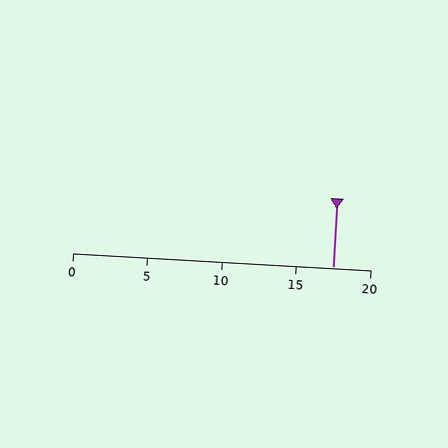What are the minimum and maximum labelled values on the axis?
The axis runs from 0 to 20.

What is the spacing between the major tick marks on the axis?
The major ticks are spaced 5 apart.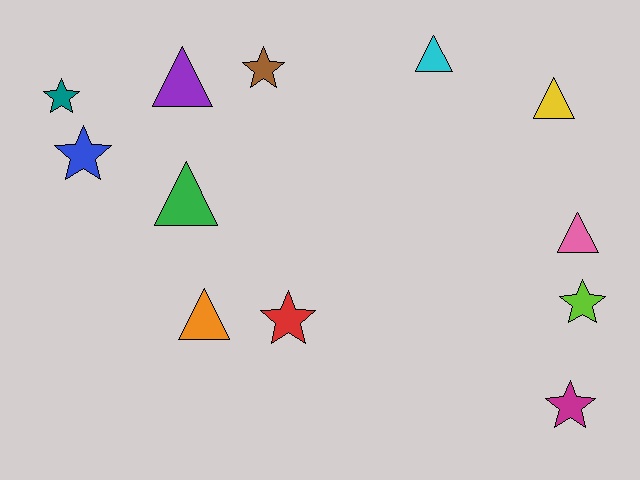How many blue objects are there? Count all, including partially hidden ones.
There is 1 blue object.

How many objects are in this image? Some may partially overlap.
There are 12 objects.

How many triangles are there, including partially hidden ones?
There are 6 triangles.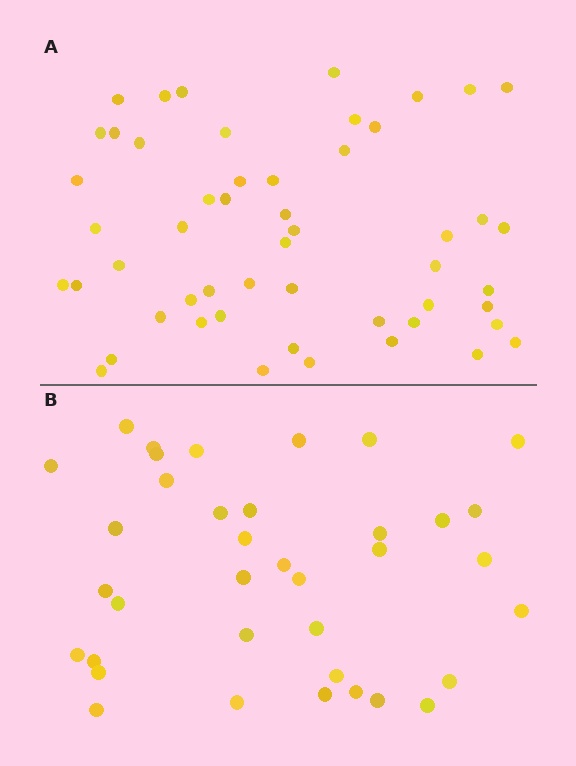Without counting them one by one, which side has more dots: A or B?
Region A (the top region) has more dots.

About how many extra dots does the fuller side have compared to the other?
Region A has approximately 15 more dots than region B.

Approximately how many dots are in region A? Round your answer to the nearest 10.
About 50 dots. (The exact count is 52, which rounds to 50.)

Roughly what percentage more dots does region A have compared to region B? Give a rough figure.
About 40% more.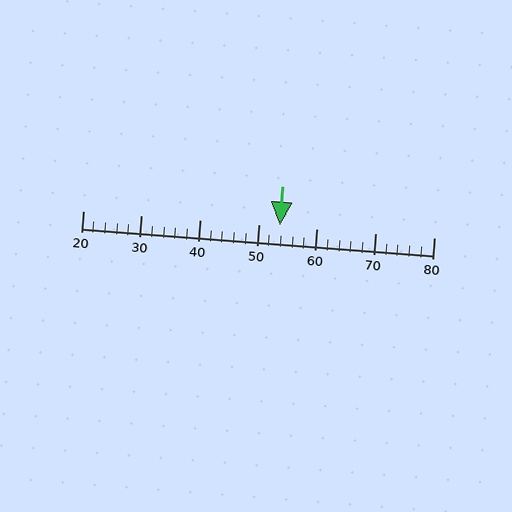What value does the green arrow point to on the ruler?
The green arrow points to approximately 54.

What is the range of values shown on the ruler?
The ruler shows values from 20 to 80.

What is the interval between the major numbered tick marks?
The major tick marks are spaced 10 units apart.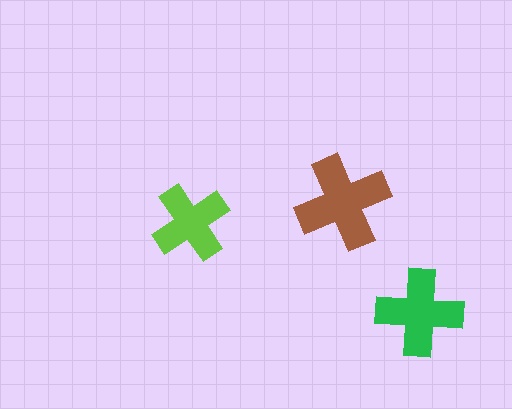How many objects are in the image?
There are 3 objects in the image.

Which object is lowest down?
The green cross is bottommost.